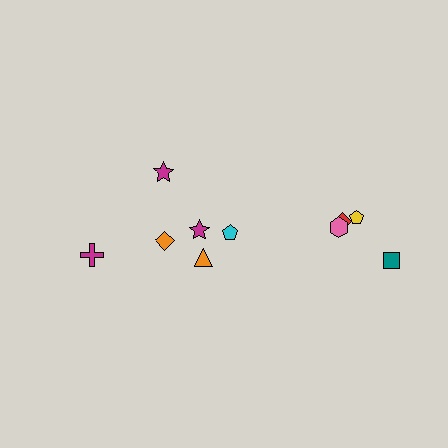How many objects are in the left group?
There are 6 objects.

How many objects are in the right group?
There are 4 objects.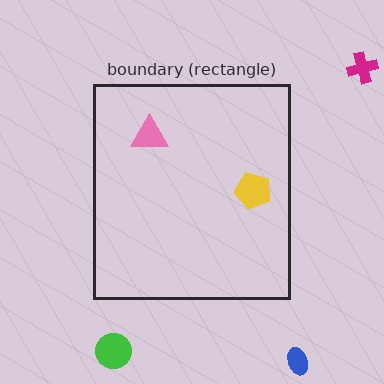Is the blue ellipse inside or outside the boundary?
Outside.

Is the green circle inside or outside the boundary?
Outside.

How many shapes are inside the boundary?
2 inside, 3 outside.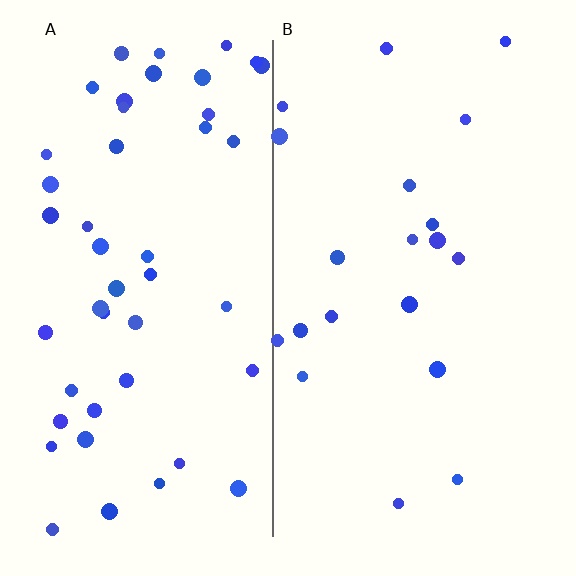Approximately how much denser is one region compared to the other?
Approximately 2.3× — region A over region B.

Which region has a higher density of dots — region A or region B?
A (the left).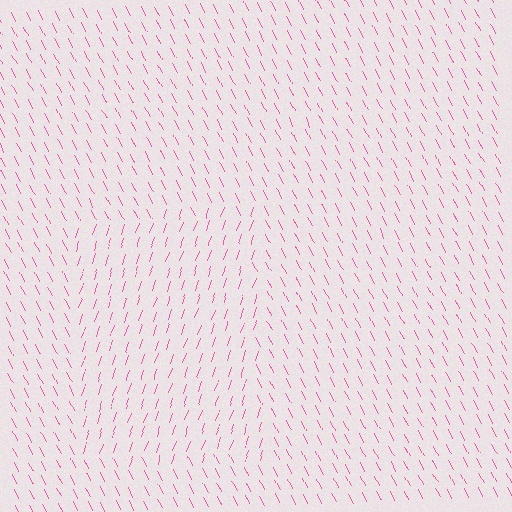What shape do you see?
I see a rectangle.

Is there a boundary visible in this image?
Yes, there is a texture boundary formed by a change in line orientation.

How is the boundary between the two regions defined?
The boundary is defined purely by a change in line orientation (approximately 45 degrees difference). All lines are the same color and thickness.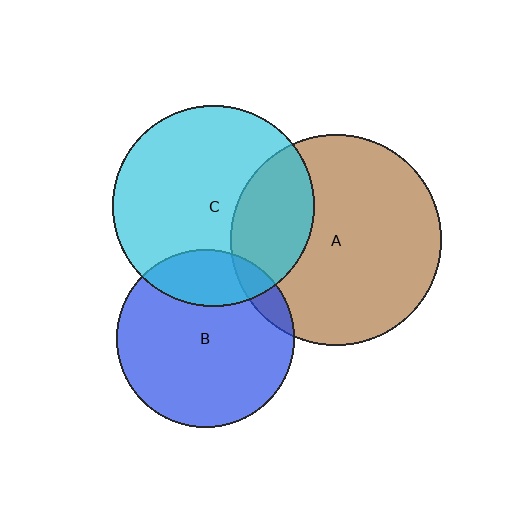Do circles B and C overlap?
Yes.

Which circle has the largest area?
Circle A (brown).